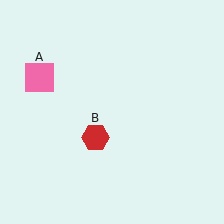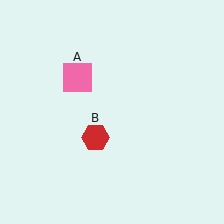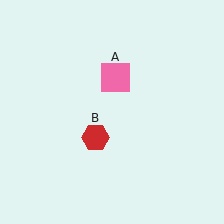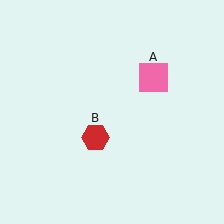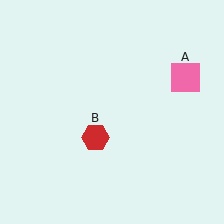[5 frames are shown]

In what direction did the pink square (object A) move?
The pink square (object A) moved right.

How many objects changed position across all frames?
1 object changed position: pink square (object A).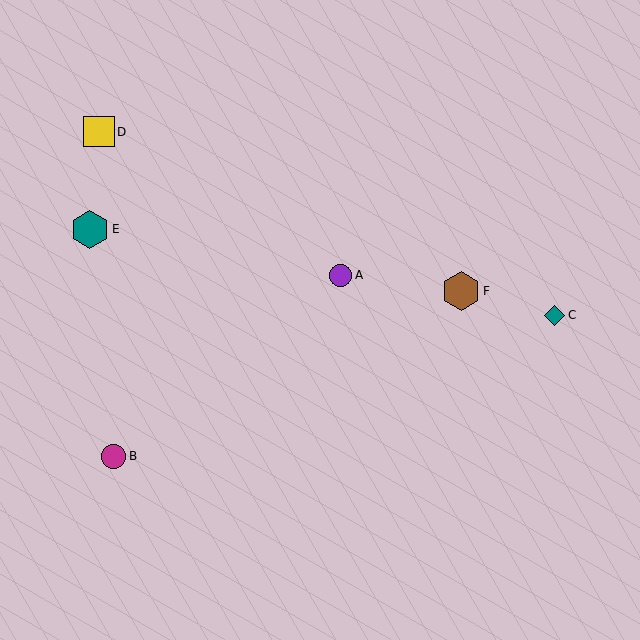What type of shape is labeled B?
Shape B is a magenta circle.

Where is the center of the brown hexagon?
The center of the brown hexagon is at (461, 291).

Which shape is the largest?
The brown hexagon (labeled F) is the largest.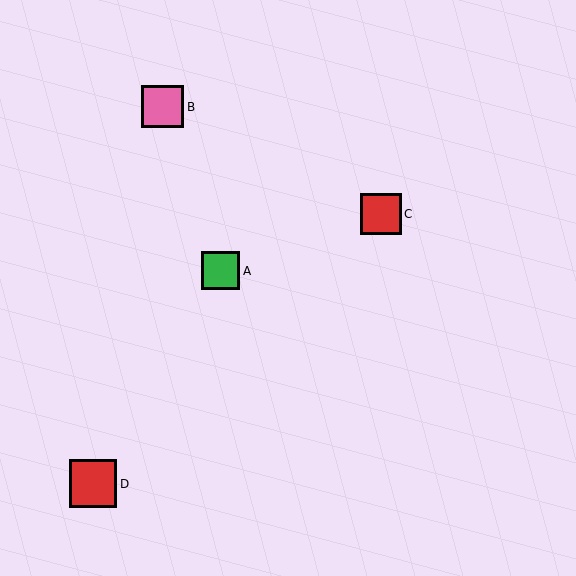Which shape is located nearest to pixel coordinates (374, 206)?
The red square (labeled C) at (381, 214) is nearest to that location.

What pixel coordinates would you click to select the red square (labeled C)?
Click at (381, 214) to select the red square C.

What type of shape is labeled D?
Shape D is a red square.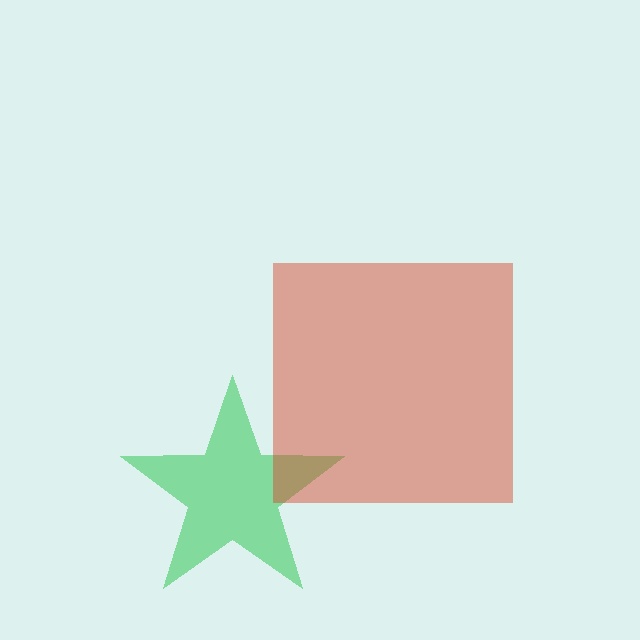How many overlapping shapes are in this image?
There are 2 overlapping shapes in the image.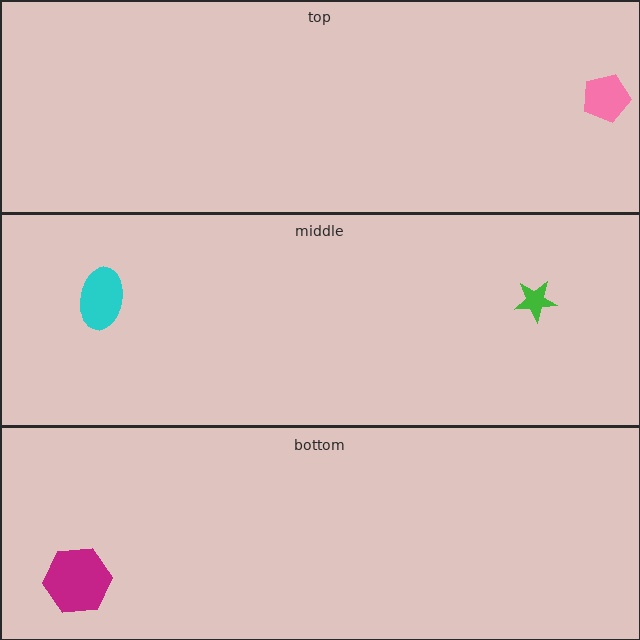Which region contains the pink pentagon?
The top region.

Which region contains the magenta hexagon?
The bottom region.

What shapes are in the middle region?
The green star, the cyan ellipse.